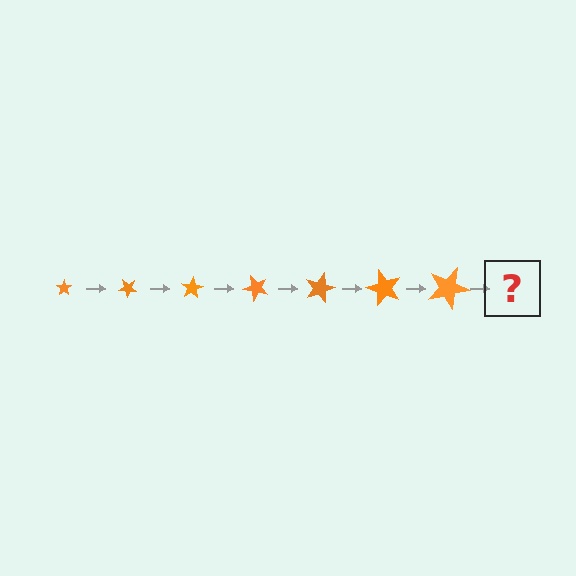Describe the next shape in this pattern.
It should be a star, larger than the previous one and rotated 280 degrees from the start.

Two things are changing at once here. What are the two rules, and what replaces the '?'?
The two rules are that the star grows larger each step and it rotates 40 degrees each step. The '?' should be a star, larger than the previous one and rotated 280 degrees from the start.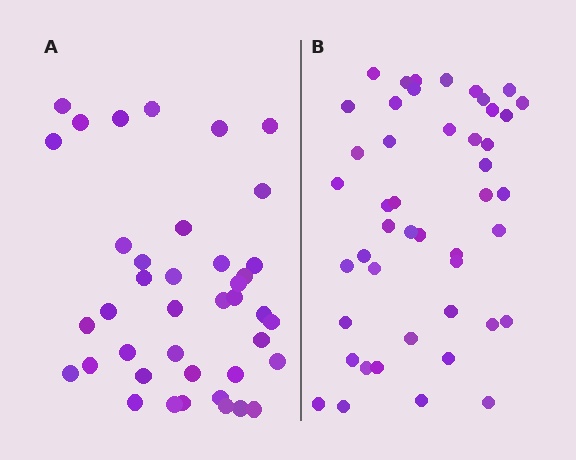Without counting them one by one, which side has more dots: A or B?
Region B (the right region) has more dots.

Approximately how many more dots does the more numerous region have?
Region B has about 6 more dots than region A.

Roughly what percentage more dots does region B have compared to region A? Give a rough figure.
About 15% more.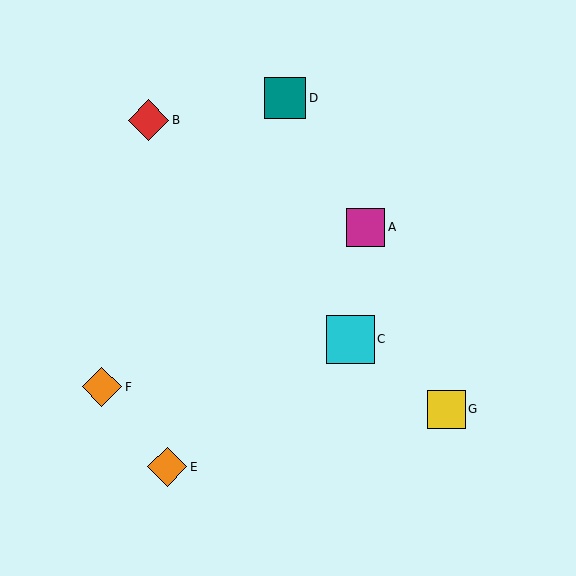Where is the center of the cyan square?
The center of the cyan square is at (350, 339).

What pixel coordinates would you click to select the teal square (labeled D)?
Click at (285, 98) to select the teal square D.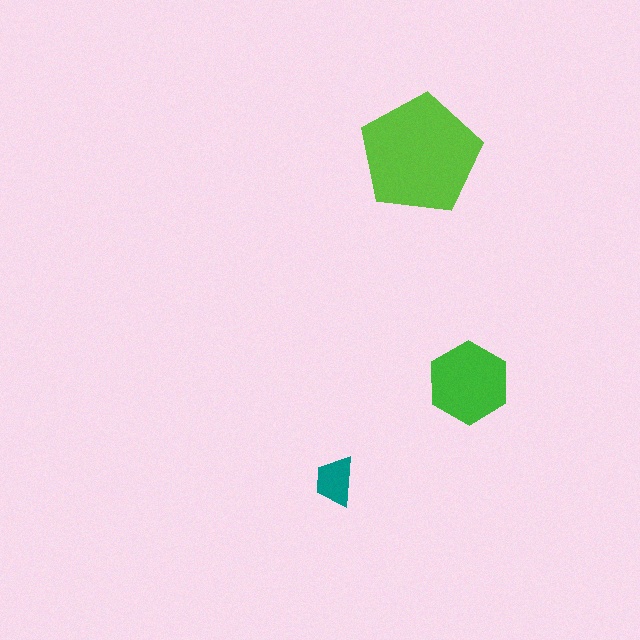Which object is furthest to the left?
The teal trapezoid is leftmost.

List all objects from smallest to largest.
The teal trapezoid, the green hexagon, the lime pentagon.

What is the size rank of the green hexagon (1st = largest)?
2nd.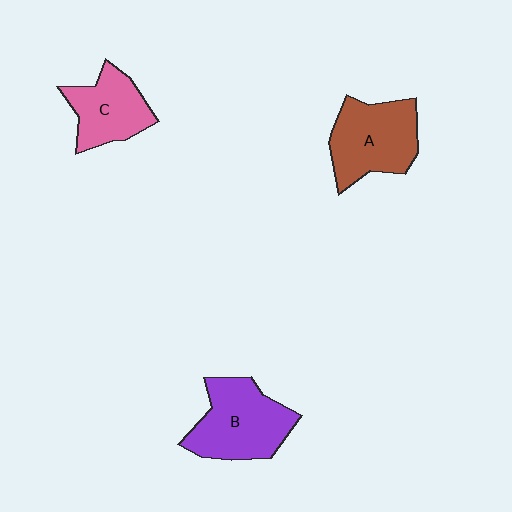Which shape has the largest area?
Shape B (purple).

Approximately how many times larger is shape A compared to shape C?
Approximately 1.3 times.